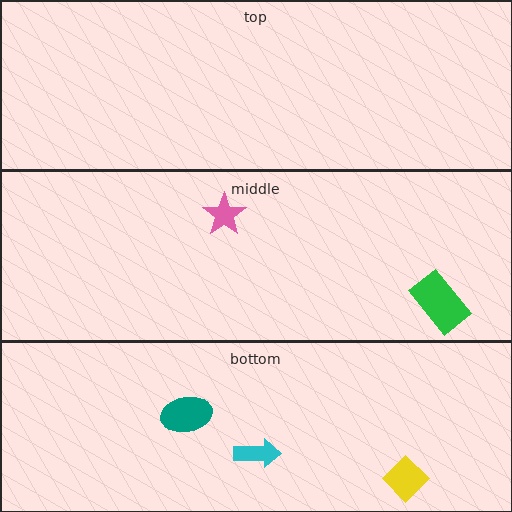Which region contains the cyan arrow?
The bottom region.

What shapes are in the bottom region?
The cyan arrow, the teal ellipse, the yellow diamond.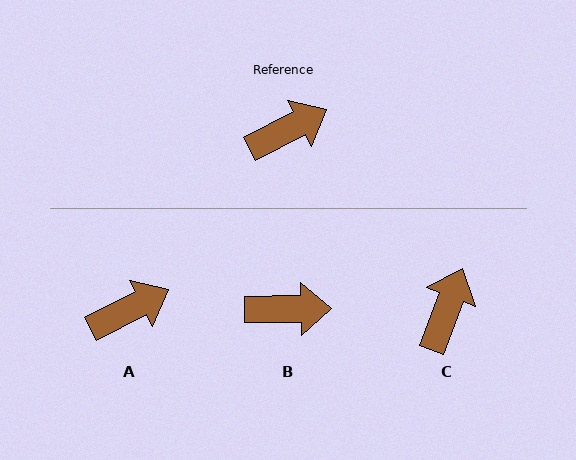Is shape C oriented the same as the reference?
No, it is off by about 43 degrees.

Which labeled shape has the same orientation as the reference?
A.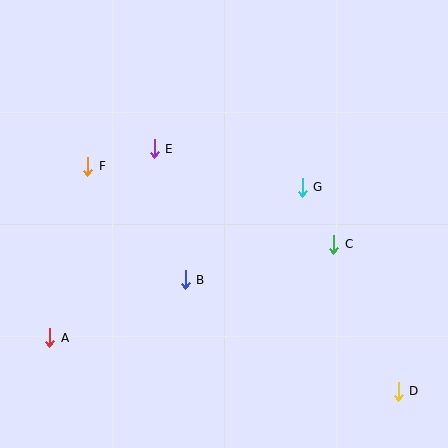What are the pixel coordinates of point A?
Point A is at (50, 338).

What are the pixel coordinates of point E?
Point E is at (154, 149).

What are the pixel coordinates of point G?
Point G is at (302, 187).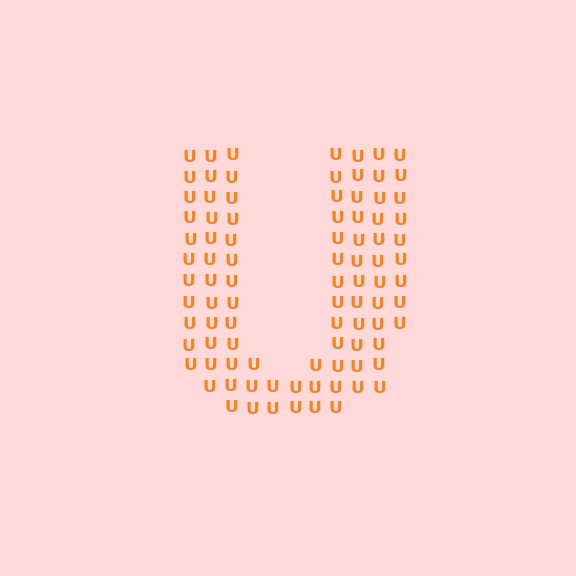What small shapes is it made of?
It is made of small letter U's.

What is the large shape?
The large shape is the letter U.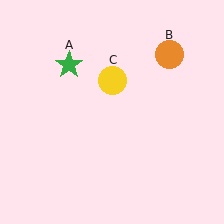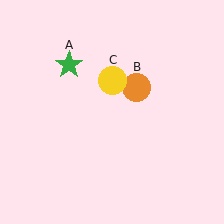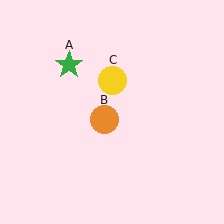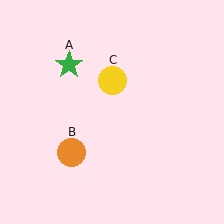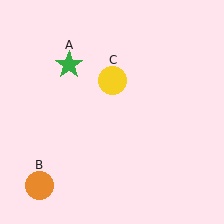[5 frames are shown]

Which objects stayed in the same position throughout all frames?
Green star (object A) and yellow circle (object C) remained stationary.